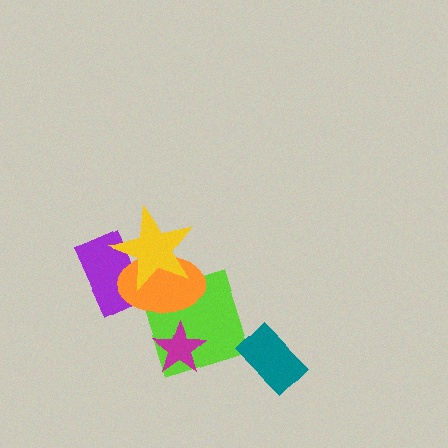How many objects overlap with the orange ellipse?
3 objects overlap with the orange ellipse.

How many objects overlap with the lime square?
2 objects overlap with the lime square.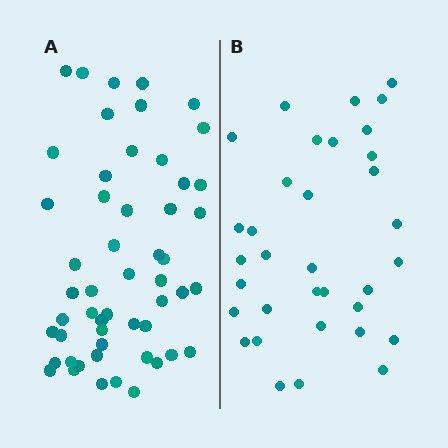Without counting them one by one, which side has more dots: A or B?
Region A (the left region) has more dots.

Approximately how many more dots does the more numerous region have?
Region A has approximately 20 more dots than region B.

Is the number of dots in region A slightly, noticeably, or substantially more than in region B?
Region A has substantially more. The ratio is roughly 1.6 to 1.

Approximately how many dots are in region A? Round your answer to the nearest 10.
About 50 dots. (The exact count is 53, which rounds to 50.)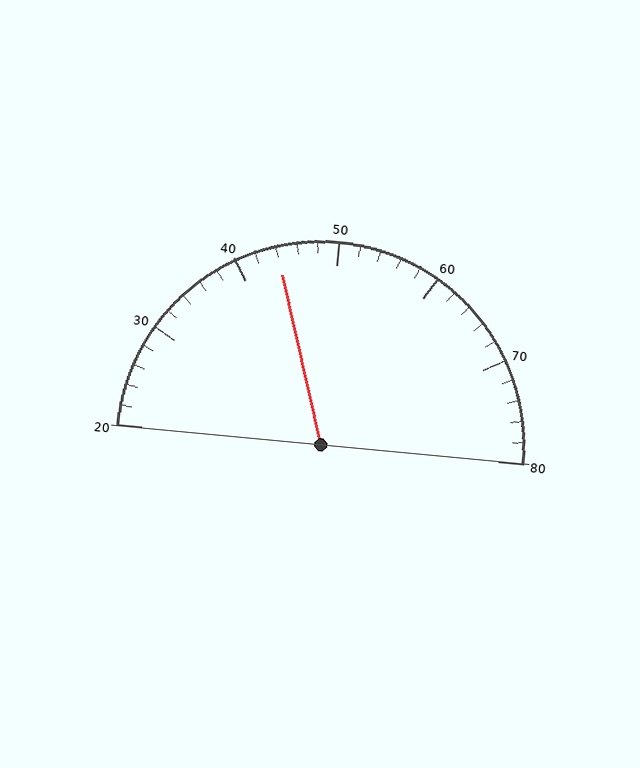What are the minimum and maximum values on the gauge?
The gauge ranges from 20 to 80.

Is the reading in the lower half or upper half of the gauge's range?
The reading is in the lower half of the range (20 to 80).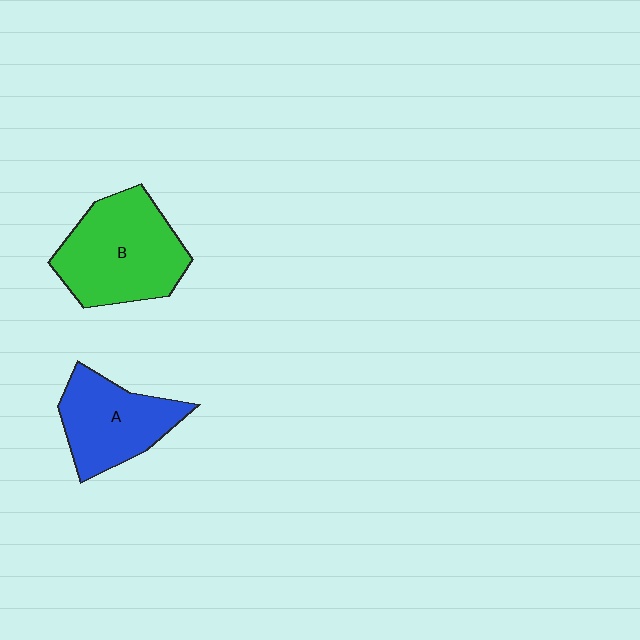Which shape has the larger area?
Shape B (green).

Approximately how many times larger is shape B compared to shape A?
Approximately 1.3 times.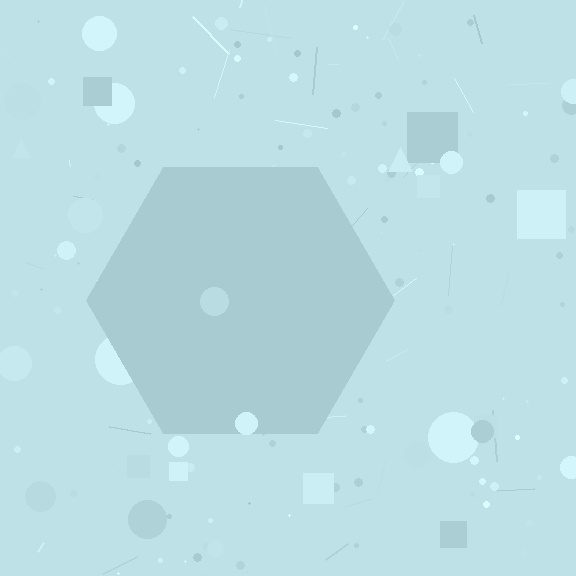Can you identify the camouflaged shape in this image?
The camouflaged shape is a hexagon.